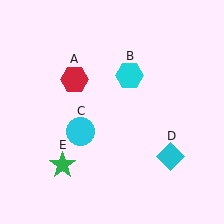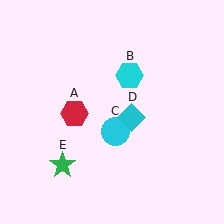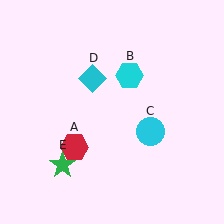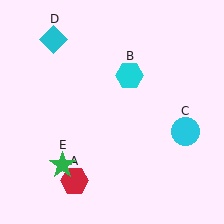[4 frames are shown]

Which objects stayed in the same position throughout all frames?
Cyan hexagon (object B) and green star (object E) remained stationary.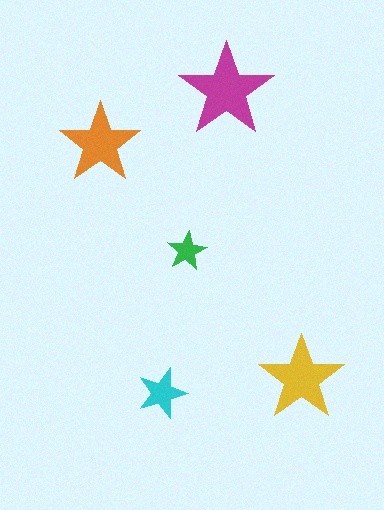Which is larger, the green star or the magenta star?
The magenta one.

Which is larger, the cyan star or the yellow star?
The yellow one.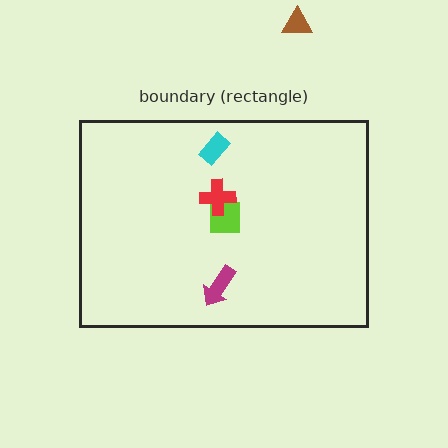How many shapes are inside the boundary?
4 inside, 1 outside.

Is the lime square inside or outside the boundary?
Inside.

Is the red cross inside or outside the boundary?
Inside.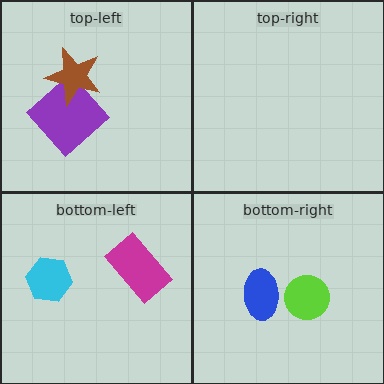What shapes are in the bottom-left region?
The cyan hexagon, the magenta rectangle.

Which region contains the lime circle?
The bottom-right region.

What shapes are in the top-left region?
The purple diamond, the brown star.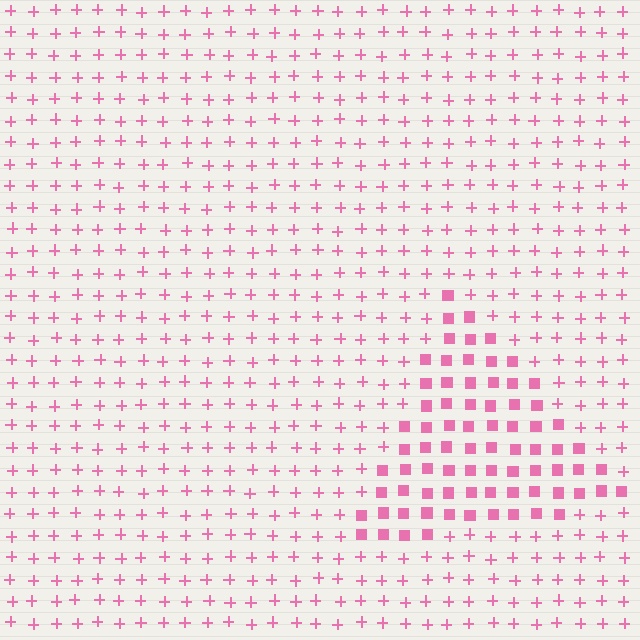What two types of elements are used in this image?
The image uses squares inside the triangle region and plus signs outside it.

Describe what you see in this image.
The image is filled with small pink elements arranged in a uniform grid. A triangle-shaped region contains squares, while the surrounding area contains plus signs. The boundary is defined purely by the change in element shape.